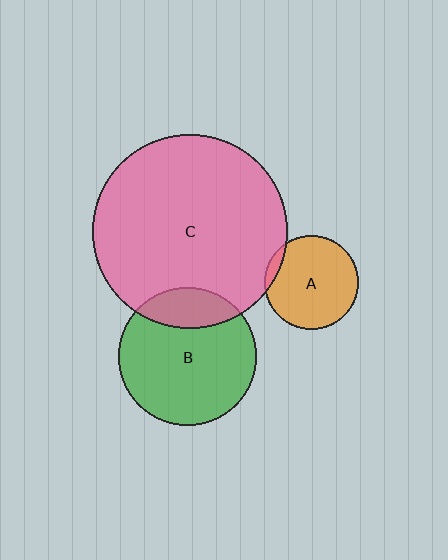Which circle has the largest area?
Circle C (pink).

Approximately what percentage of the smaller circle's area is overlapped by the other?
Approximately 20%.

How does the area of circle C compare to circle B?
Approximately 2.0 times.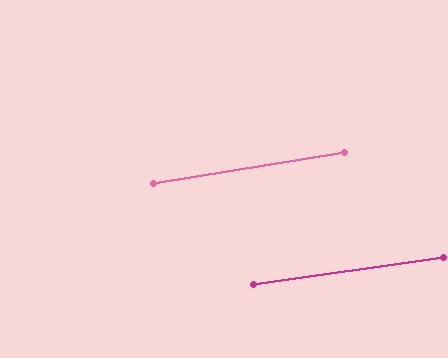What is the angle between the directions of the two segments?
Approximately 1 degree.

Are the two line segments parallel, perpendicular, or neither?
Parallel — their directions differ by only 0.7°.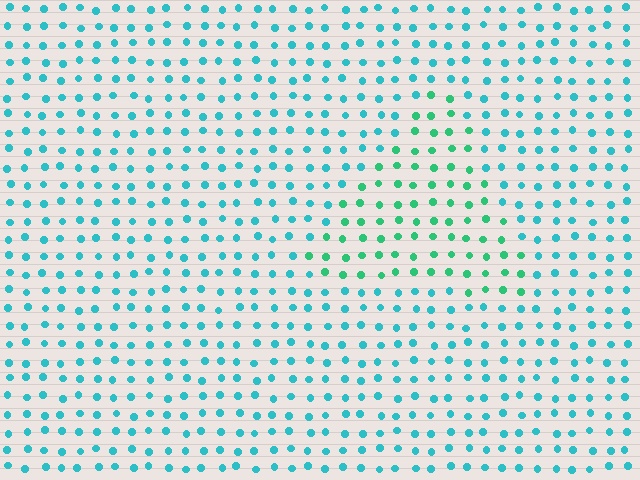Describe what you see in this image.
The image is filled with small cyan elements in a uniform arrangement. A triangle-shaped region is visible where the elements are tinted to a slightly different hue, forming a subtle color boundary.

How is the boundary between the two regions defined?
The boundary is defined purely by a slight shift in hue (about 34 degrees). Spacing, size, and orientation are identical on both sides.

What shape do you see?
I see a triangle.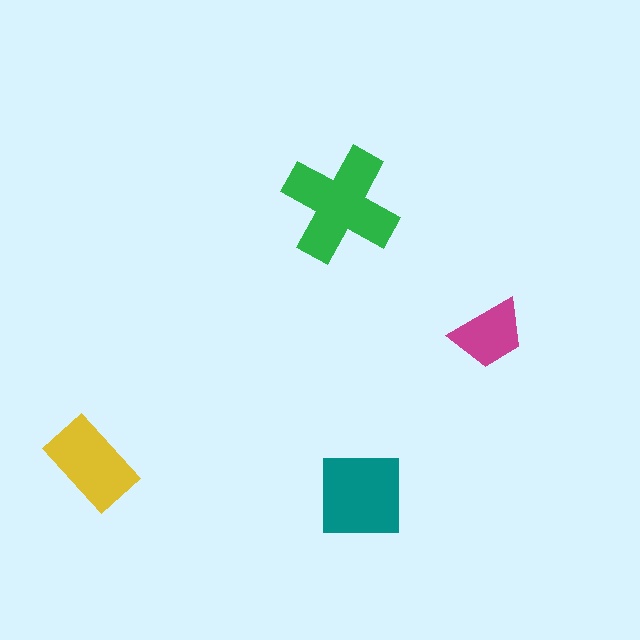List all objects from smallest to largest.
The magenta trapezoid, the yellow rectangle, the teal square, the green cross.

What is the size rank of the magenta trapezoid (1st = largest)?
4th.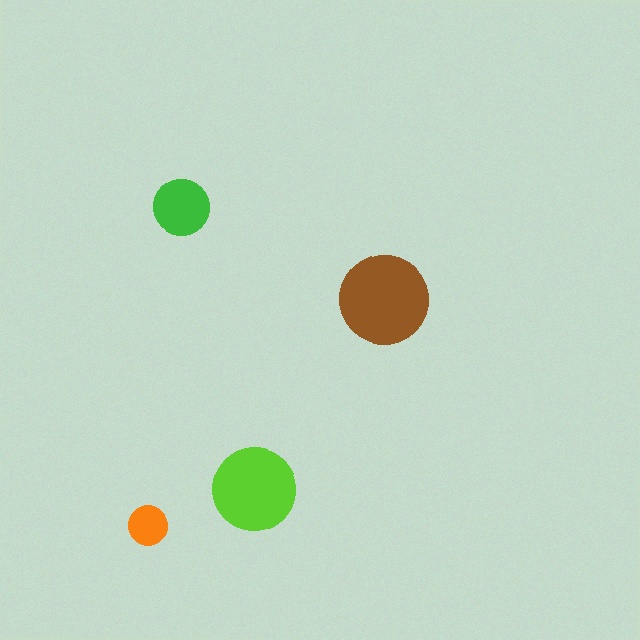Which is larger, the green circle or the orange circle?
The green one.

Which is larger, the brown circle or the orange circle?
The brown one.